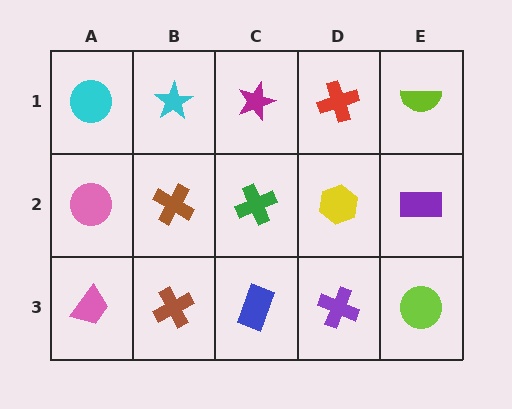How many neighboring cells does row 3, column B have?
3.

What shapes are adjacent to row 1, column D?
A yellow hexagon (row 2, column D), a magenta star (row 1, column C), a lime semicircle (row 1, column E).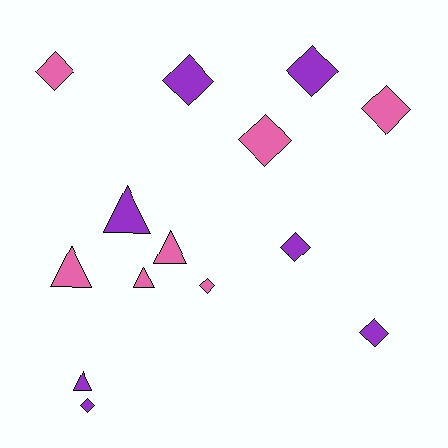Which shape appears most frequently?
Diamond, with 9 objects.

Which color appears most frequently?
Purple, with 7 objects.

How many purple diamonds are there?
There are 5 purple diamonds.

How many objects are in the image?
There are 14 objects.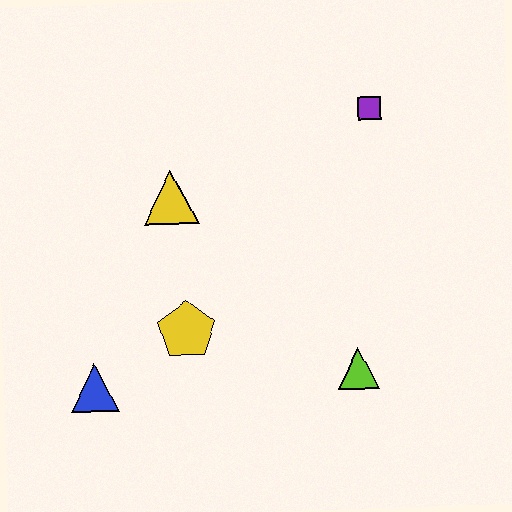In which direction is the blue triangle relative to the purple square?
The blue triangle is to the left of the purple square.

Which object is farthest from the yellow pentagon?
The purple square is farthest from the yellow pentagon.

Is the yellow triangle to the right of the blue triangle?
Yes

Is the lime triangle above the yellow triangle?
No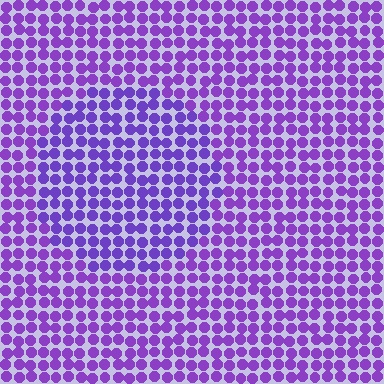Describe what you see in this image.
The image is filled with small purple elements in a uniform arrangement. A circle-shaped region is visible where the elements are tinted to a slightly different hue, forming a subtle color boundary.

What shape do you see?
I see a circle.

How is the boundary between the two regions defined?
The boundary is defined purely by a slight shift in hue (about 14 degrees). Spacing, size, and orientation are identical on both sides.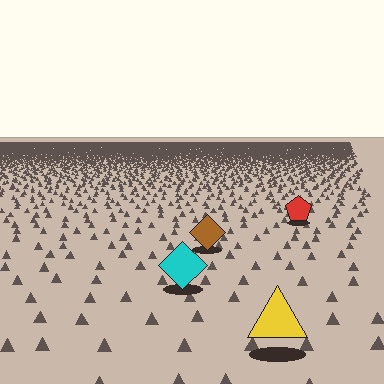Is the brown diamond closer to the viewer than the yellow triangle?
No. The yellow triangle is closer — you can tell from the texture gradient: the ground texture is coarser near it.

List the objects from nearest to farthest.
From nearest to farthest: the yellow triangle, the cyan diamond, the brown diamond, the red pentagon.